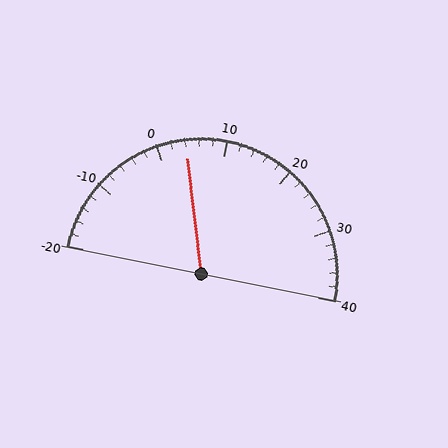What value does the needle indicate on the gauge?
The needle indicates approximately 4.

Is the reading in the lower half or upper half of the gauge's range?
The reading is in the lower half of the range (-20 to 40).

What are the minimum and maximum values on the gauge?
The gauge ranges from -20 to 40.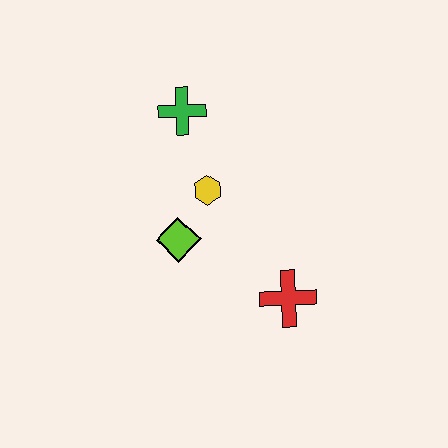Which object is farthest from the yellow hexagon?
The red cross is farthest from the yellow hexagon.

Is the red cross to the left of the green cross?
No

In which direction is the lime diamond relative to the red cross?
The lime diamond is to the left of the red cross.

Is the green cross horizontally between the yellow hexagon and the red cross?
No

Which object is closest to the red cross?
The lime diamond is closest to the red cross.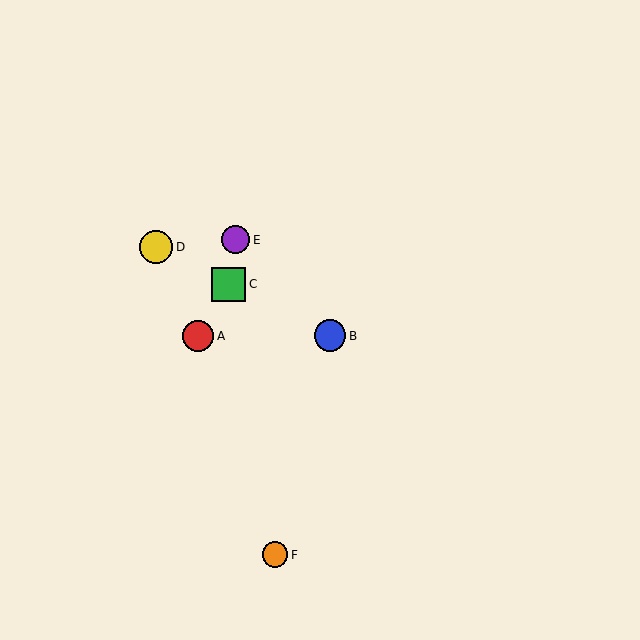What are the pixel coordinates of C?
Object C is at (229, 284).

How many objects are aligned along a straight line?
3 objects (B, C, D) are aligned along a straight line.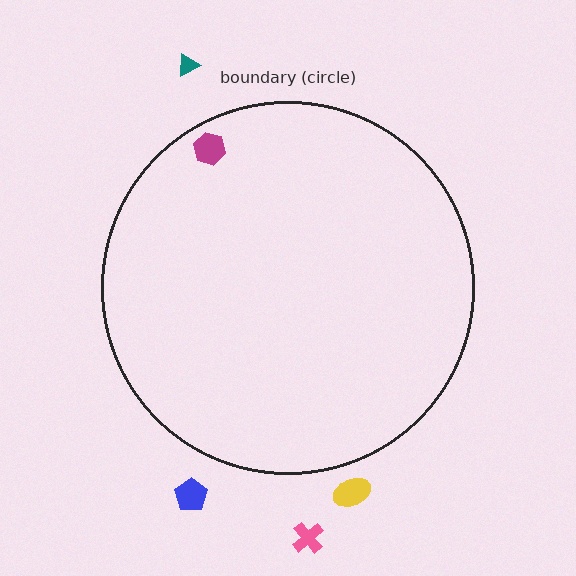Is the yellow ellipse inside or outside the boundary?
Outside.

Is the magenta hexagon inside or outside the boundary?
Inside.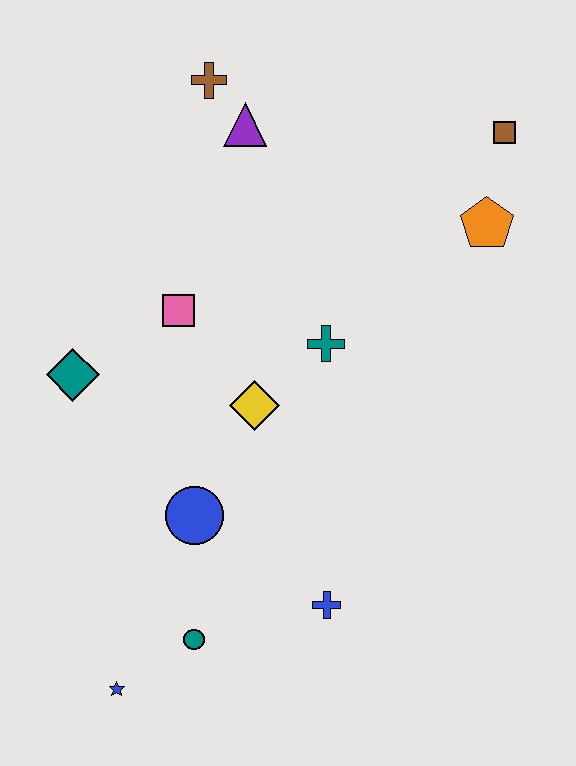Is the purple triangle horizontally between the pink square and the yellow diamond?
Yes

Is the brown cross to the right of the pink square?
Yes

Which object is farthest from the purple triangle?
The blue star is farthest from the purple triangle.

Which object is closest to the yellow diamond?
The teal cross is closest to the yellow diamond.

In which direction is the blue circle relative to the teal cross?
The blue circle is below the teal cross.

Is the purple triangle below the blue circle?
No